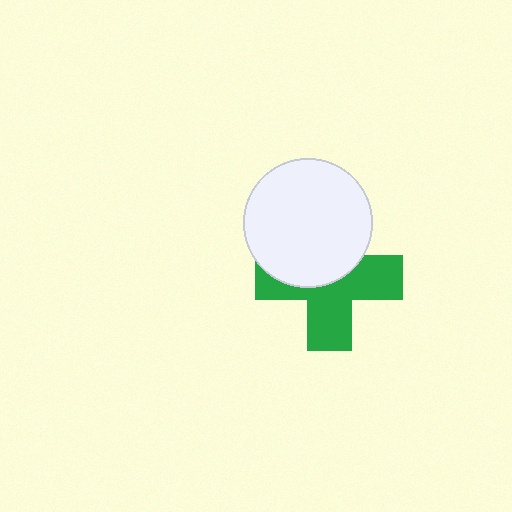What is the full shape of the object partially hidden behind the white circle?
The partially hidden object is a green cross.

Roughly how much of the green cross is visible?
About half of it is visible (roughly 56%).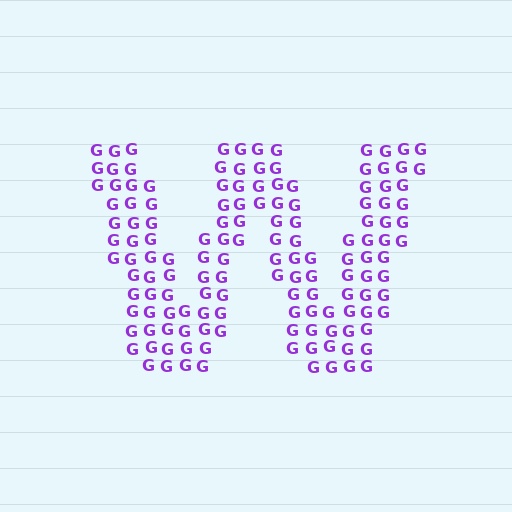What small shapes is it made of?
It is made of small letter G's.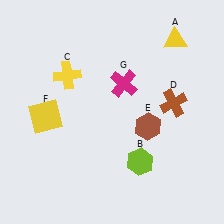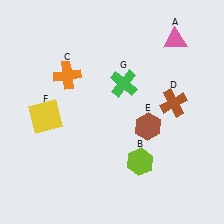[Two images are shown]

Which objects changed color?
A changed from yellow to pink. C changed from yellow to orange. G changed from magenta to green.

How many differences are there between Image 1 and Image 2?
There are 3 differences between the two images.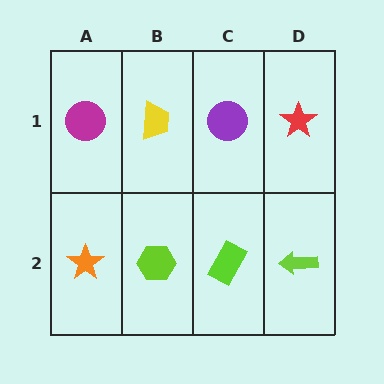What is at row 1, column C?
A purple circle.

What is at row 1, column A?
A magenta circle.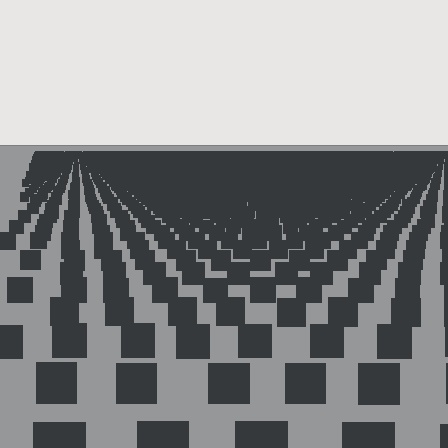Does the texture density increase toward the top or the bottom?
Density increases toward the top.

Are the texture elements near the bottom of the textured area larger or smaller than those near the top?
Larger. Near the bottom, elements are closer to the viewer and appear at a bigger on-screen size.